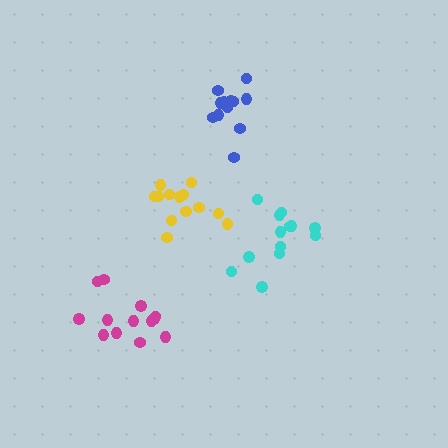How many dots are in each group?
Group 1: 13 dots, Group 2: 12 dots, Group 3: 13 dots, Group 4: 13 dots (51 total).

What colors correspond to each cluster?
The clusters are colored: cyan, blue, yellow, magenta.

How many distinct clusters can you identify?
There are 4 distinct clusters.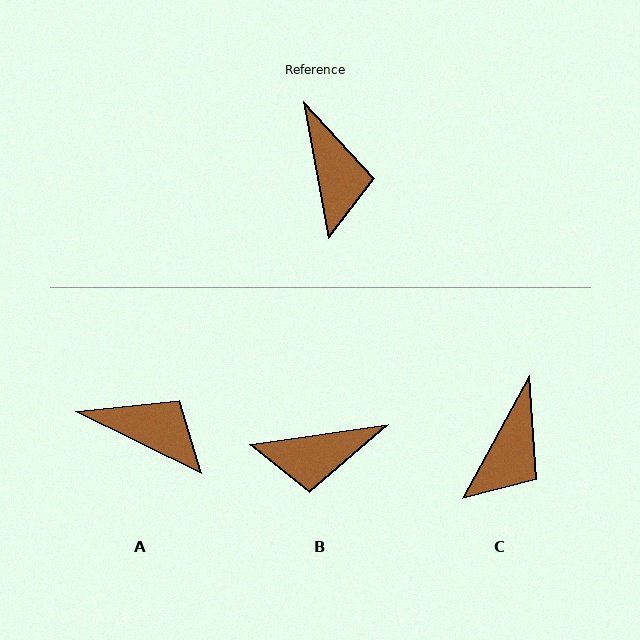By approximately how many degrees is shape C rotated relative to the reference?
Approximately 39 degrees clockwise.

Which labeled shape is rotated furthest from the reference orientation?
B, about 92 degrees away.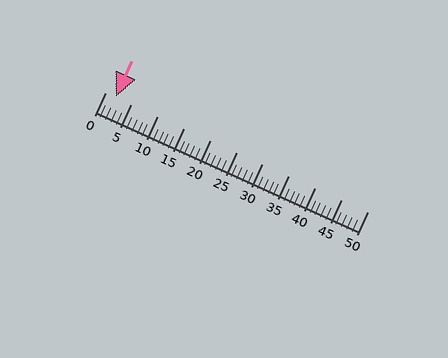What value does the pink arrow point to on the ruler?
The pink arrow points to approximately 2.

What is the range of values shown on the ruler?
The ruler shows values from 0 to 50.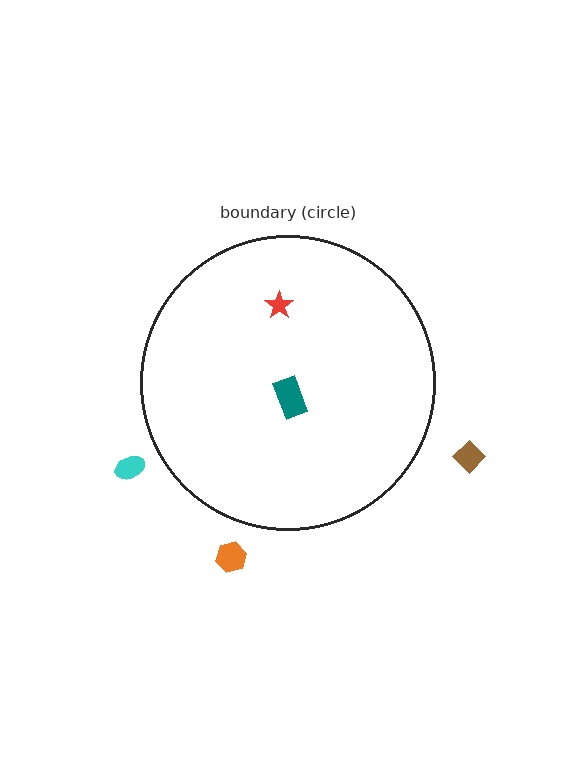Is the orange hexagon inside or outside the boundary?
Outside.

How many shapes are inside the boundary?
2 inside, 3 outside.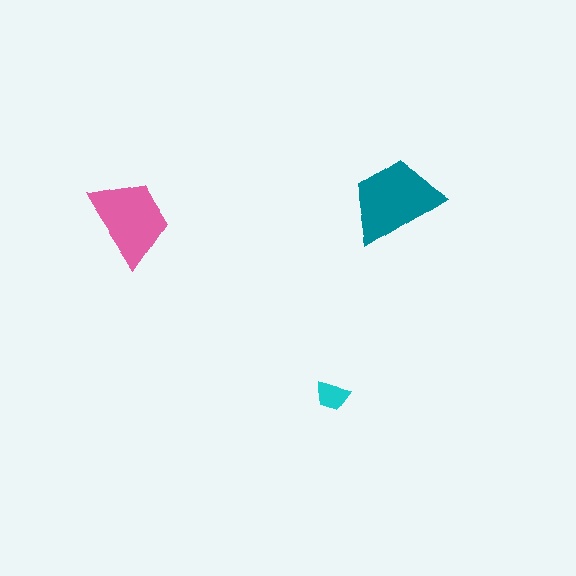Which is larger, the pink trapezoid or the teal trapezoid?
The teal one.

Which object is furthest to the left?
The pink trapezoid is leftmost.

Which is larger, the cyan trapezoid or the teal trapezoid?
The teal one.